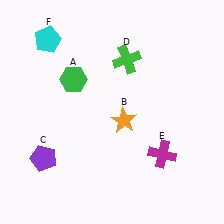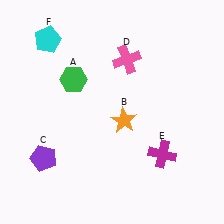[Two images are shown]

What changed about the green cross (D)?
In Image 1, D is green. In Image 2, it changed to pink.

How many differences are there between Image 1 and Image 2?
There is 1 difference between the two images.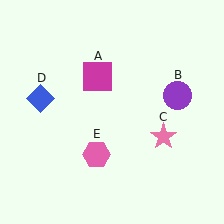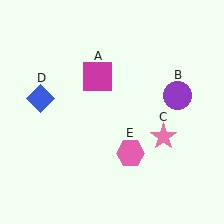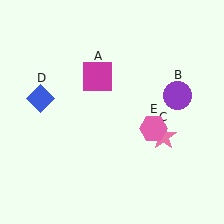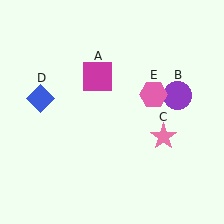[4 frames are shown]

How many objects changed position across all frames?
1 object changed position: pink hexagon (object E).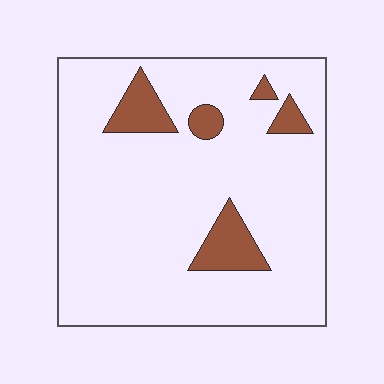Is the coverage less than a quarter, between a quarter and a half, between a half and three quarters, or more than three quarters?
Less than a quarter.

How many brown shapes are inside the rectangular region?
5.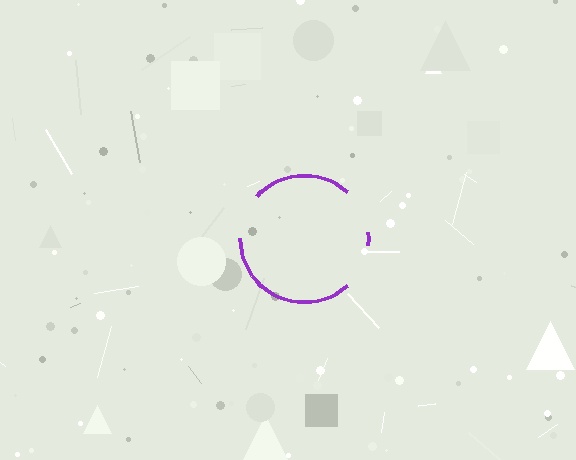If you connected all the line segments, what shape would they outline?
They would outline a circle.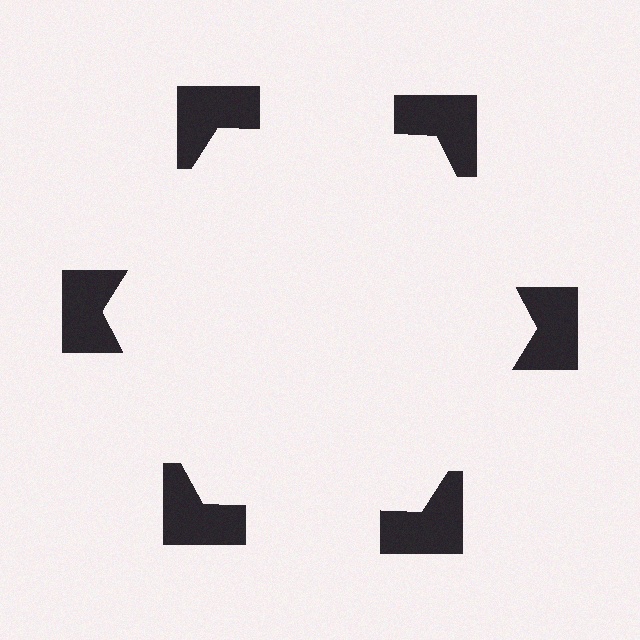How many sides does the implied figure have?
6 sides.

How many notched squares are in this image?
There are 6 — one at each vertex of the illusory hexagon.